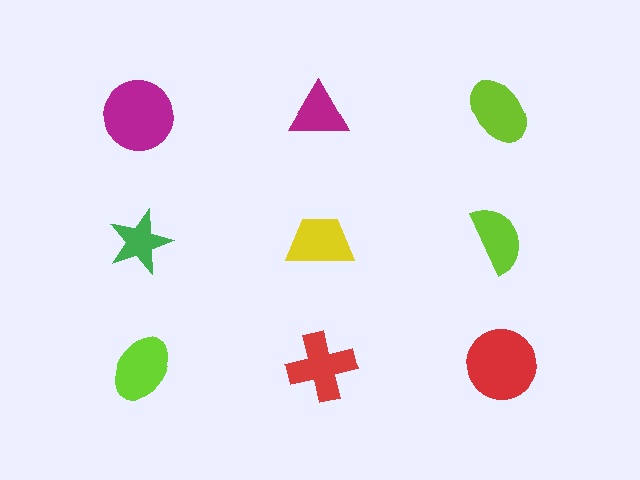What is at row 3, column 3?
A red circle.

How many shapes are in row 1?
3 shapes.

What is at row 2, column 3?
A lime semicircle.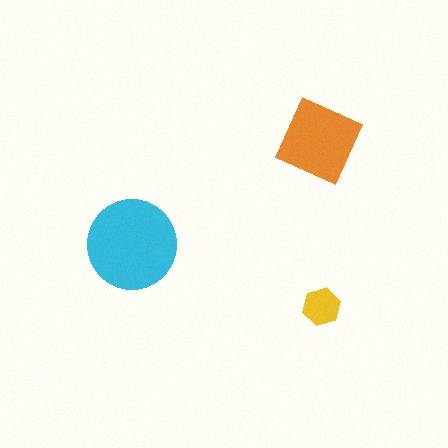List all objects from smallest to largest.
The yellow hexagon, the orange square, the cyan circle.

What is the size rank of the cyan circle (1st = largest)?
1st.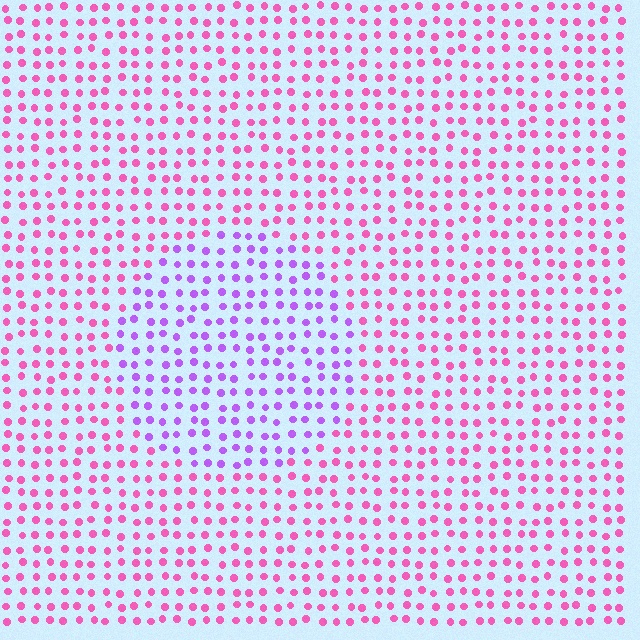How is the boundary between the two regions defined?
The boundary is defined purely by a slight shift in hue (about 45 degrees). Spacing, size, and orientation are identical on both sides.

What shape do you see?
I see a circle.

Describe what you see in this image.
The image is filled with small pink elements in a uniform arrangement. A circle-shaped region is visible where the elements are tinted to a slightly different hue, forming a subtle color boundary.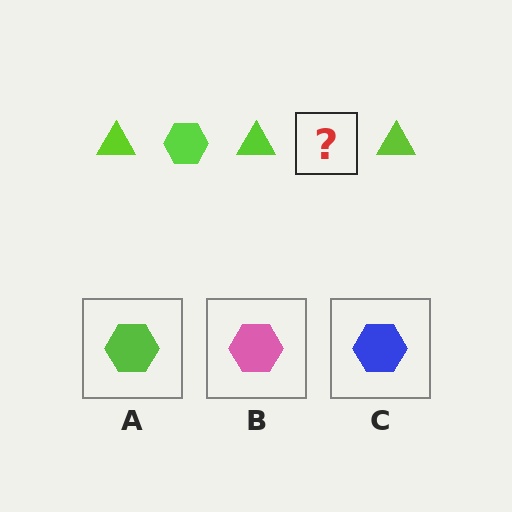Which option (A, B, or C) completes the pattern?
A.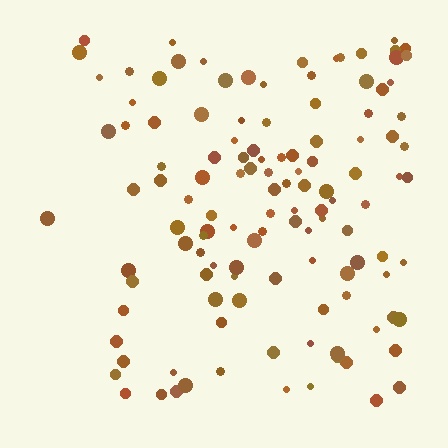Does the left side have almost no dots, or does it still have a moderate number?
Still a moderate number, just noticeably fewer than the right.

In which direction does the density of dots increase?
From left to right, with the right side densest.